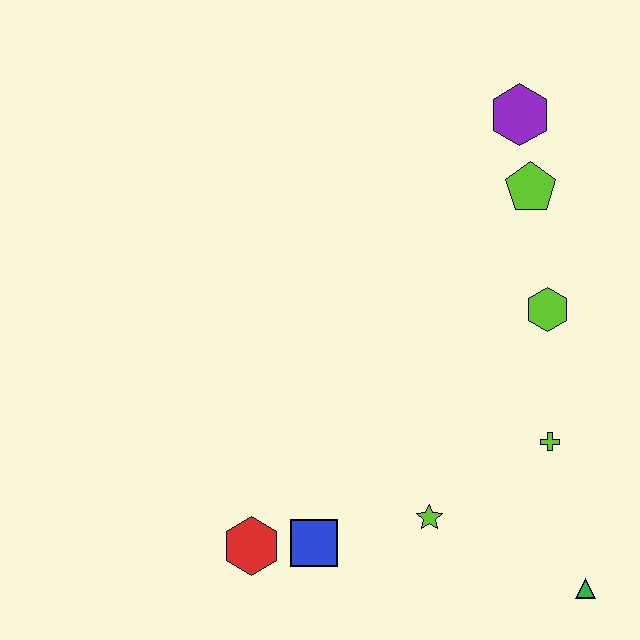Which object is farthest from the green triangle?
The purple hexagon is farthest from the green triangle.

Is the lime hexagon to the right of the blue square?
Yes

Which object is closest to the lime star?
The blue square is closest to the lime star.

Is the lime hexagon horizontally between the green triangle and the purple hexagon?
Yes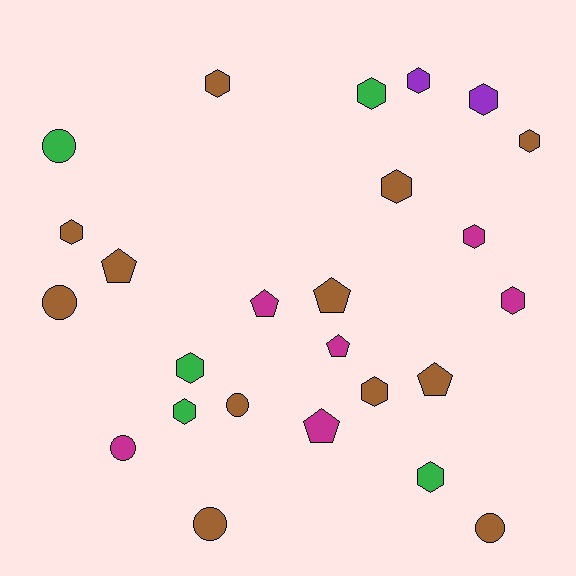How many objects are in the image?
There are 25 objects.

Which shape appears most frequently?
Hexagon, with 13 objects.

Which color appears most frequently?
Brown, with 12 objects.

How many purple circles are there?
There are no purple circles.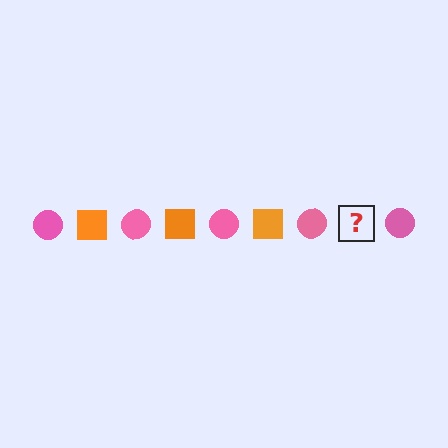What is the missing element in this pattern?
The missing element is an orange square.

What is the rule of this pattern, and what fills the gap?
The rule is that the pattern alternates between pink circle and orange square. The gap should be filled with an orange square.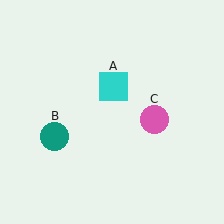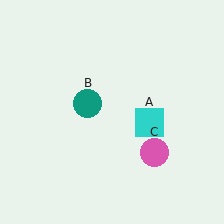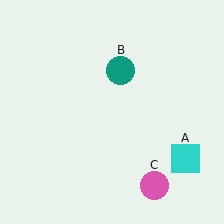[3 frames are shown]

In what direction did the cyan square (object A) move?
The cyan square (object A) moved down and to the right.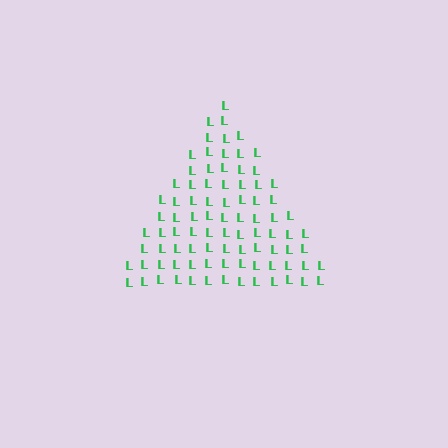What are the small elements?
The small elements are letter L's.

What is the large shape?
The large shape is a triangle.